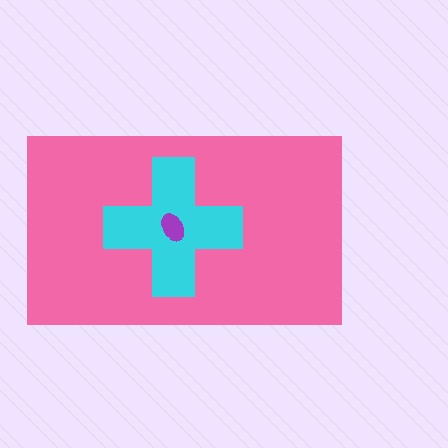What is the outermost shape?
The pink rectangle.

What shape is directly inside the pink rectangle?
The cyan cross.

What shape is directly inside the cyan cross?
The purple ellipse.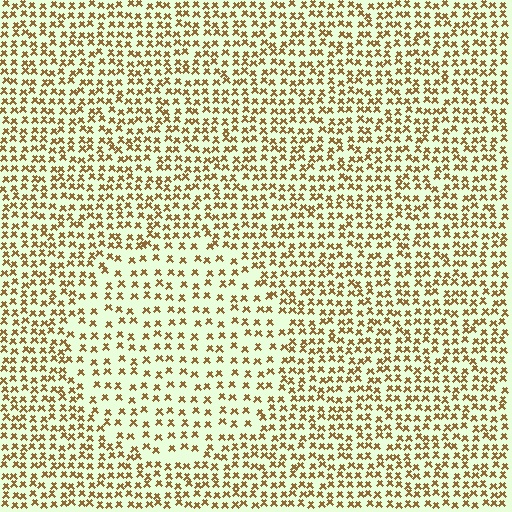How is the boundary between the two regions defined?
The boundary is defined by a change in element density (approximately 1.7x ratio). All elements are the same color, size, and shape.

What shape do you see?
I see a circle.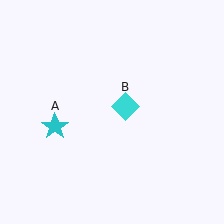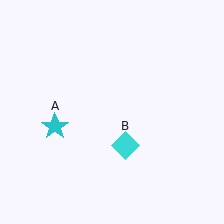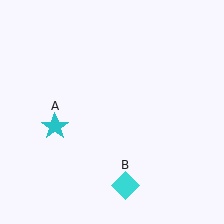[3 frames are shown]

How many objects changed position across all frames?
1 object changed position: cyan diamond (object B).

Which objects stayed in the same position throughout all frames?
Cyan star (object A) remained stationary.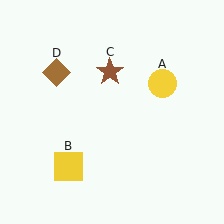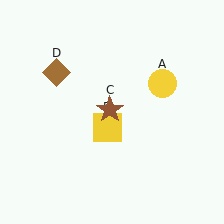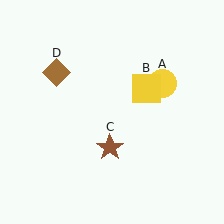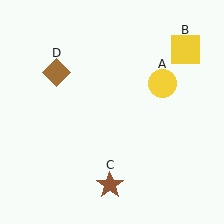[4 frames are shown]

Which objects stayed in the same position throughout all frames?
Yellow circle (object A) and brown diamond (object D) remained stationary.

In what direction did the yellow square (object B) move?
The yellow square (object B) moved up and to the right.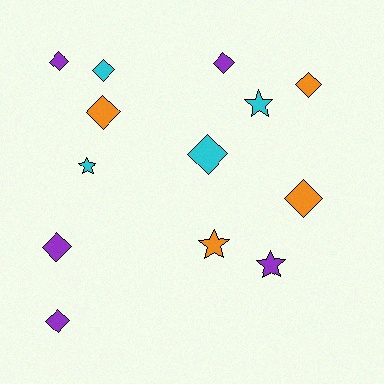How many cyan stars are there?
There are 2 cyan stars.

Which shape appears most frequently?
Diamond, with 9 objects.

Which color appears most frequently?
Purple, with 5 objects.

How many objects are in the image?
There are 13 objects.